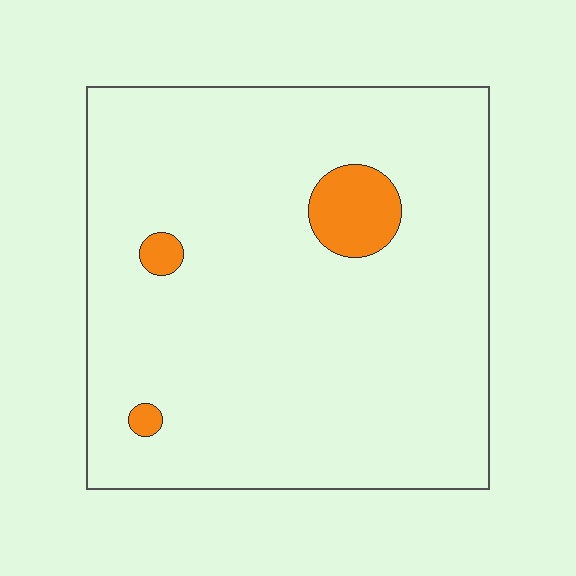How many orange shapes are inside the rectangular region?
3.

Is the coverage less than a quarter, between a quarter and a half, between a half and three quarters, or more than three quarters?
Less than a quarter.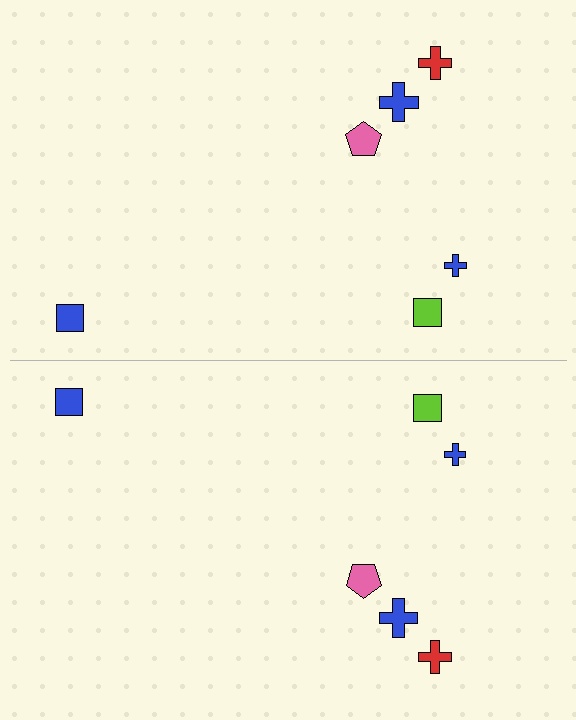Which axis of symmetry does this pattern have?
The pattern has a horizontal axis of symmetry running through the center of the image.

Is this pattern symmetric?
Yes, this pattern has bilateral (reflection) symmetry.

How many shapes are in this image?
There are 12 shapes in this image.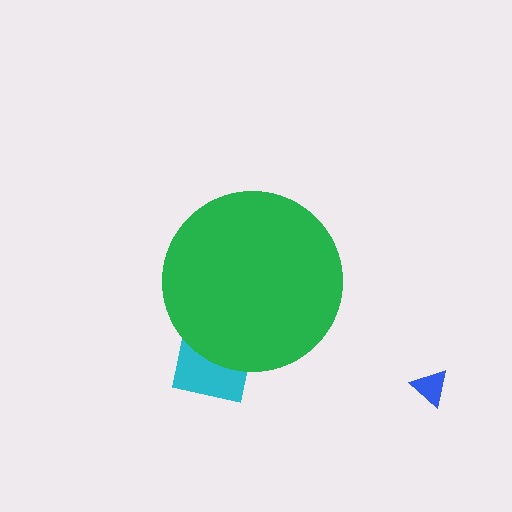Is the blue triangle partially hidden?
No, the blue triangle is fully visible.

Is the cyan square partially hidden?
Yes, the cyan square is partially hidden behind the green circle.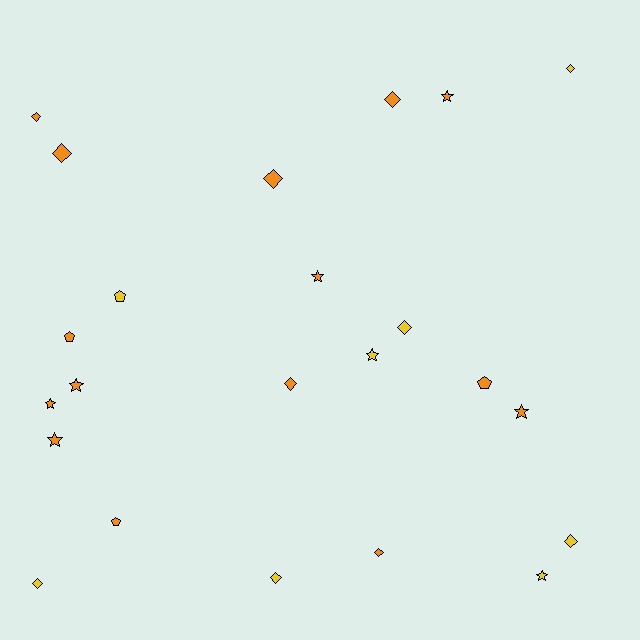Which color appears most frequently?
Orange, with 15 objects.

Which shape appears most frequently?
Diamond, with 11 objects.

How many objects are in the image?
There are 23 objects.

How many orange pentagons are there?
There are 3 orange pentagons.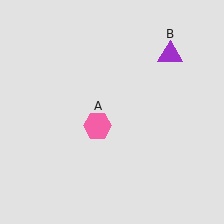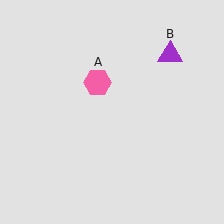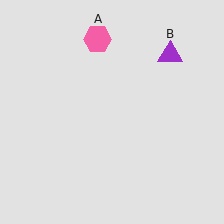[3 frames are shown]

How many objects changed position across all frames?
1 object changed position: pink hexagon (object A).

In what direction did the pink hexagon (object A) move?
The pink hexagon (object A) moved up.